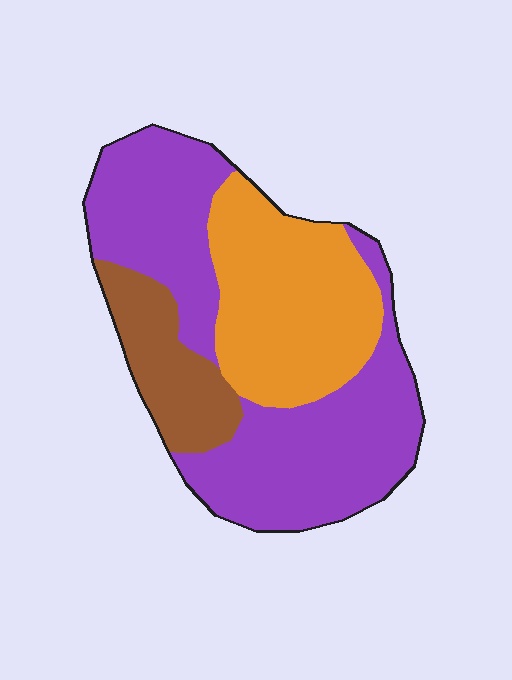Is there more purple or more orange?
Purple.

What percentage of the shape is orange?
Orange takes up about one third (1/3) of the shape.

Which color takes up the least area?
Brown, at roughly 15%.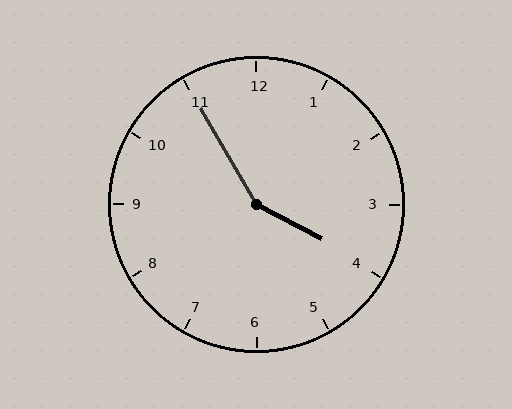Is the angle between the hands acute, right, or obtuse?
It is obtuse.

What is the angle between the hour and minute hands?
Approximately 148 degrees.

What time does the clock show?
3:55.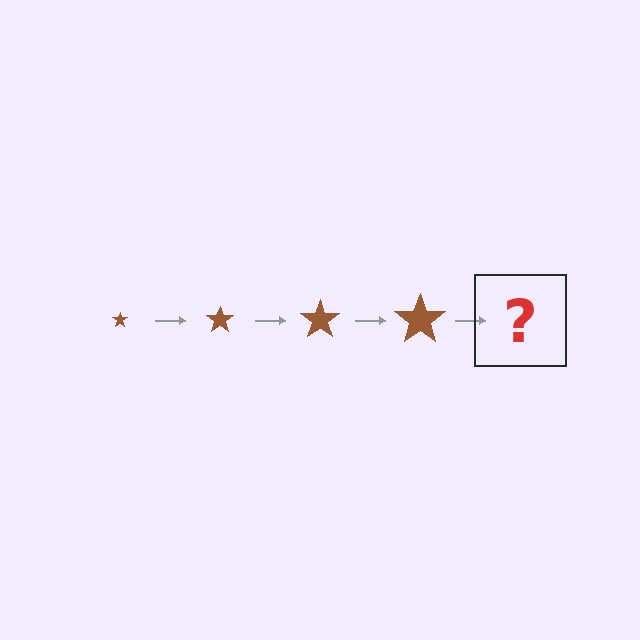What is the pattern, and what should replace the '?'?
The pattern is that the star gets progressively larger each step. The '?' should be a brown star, larger than the previous one.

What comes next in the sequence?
The next element should be a brown star, larger than the previous one.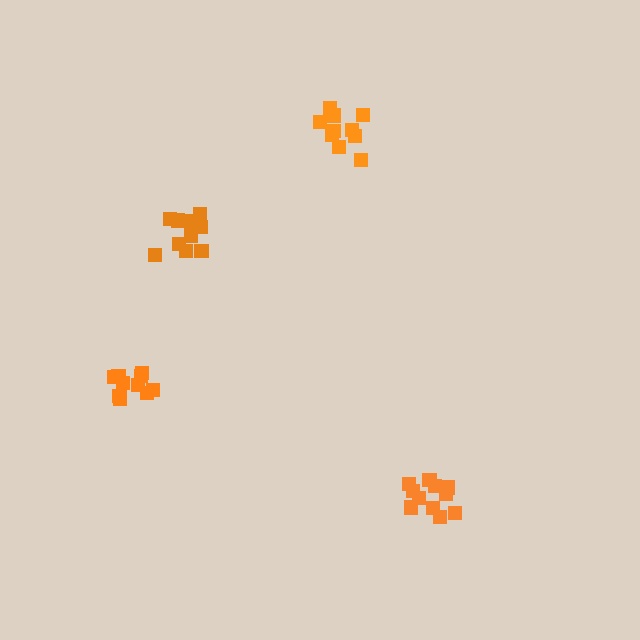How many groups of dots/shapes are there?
There are 4 groups.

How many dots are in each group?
Group 1: 10 dots, Group 2: 10 dots, Group 3: 11 dots, Group 4: 11 dots (42 total).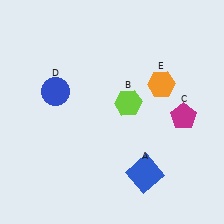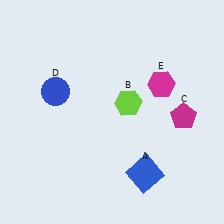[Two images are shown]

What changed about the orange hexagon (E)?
In Image 1, E is orange. In Image 2, it changed to magenta.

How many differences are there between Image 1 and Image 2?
There is 1 difference between the two images.